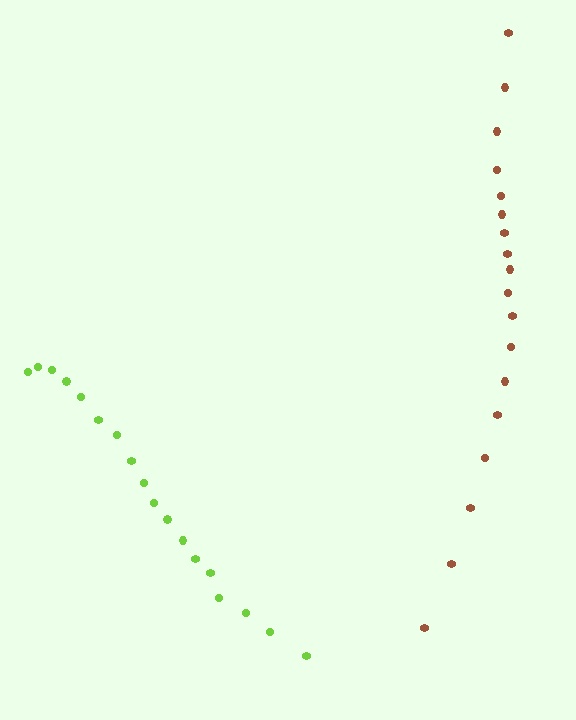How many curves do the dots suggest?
There are 2 distinct paths.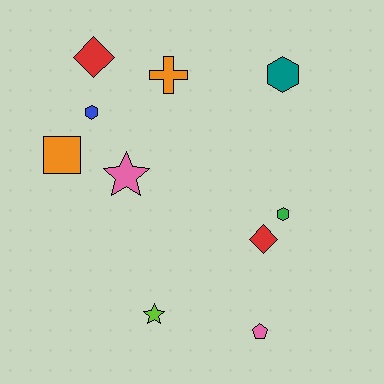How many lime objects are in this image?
There is 1 lime object.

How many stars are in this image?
There are 2 stars.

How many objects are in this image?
There are 10 objects.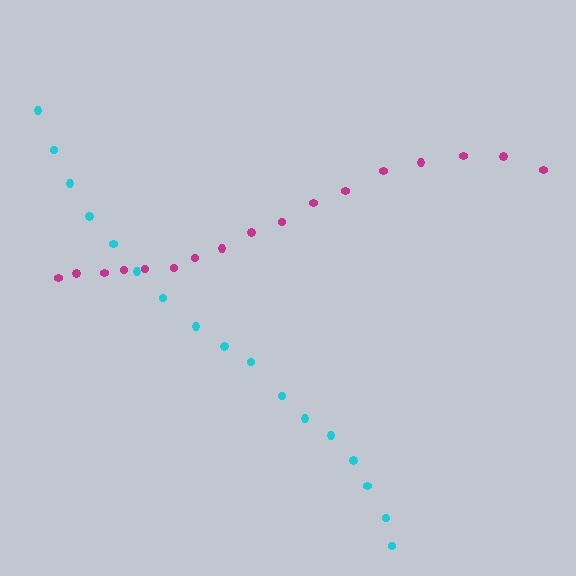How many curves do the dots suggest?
There are 2 distinct paths.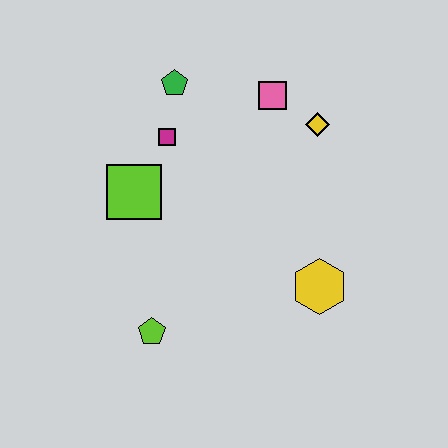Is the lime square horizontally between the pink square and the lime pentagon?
No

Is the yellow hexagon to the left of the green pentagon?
No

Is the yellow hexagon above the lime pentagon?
Yes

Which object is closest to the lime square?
The magenta square is closest to the lime square.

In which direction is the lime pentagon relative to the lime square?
The lime pentagon is below the lime square.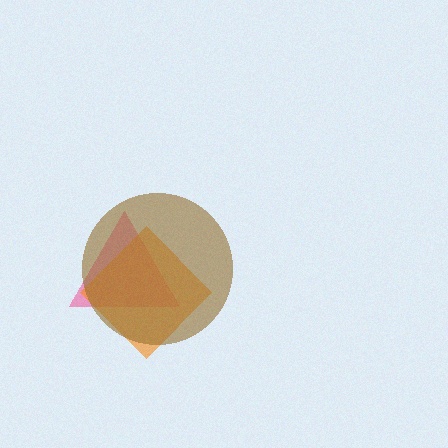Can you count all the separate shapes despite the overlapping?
Yes, there are 3 separate shapes.